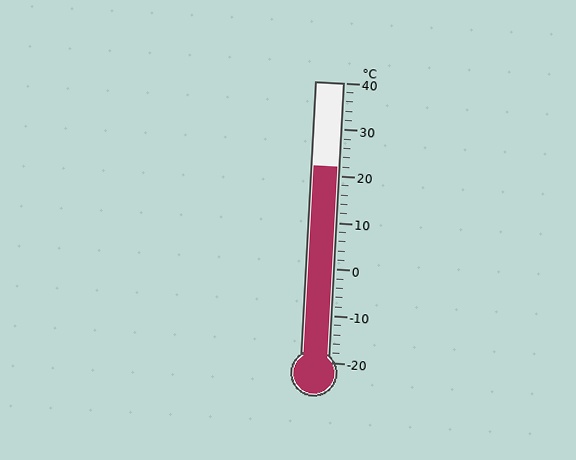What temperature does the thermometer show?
The thermometer shows approximately 22°C.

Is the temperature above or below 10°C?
The temperature is above 10°C.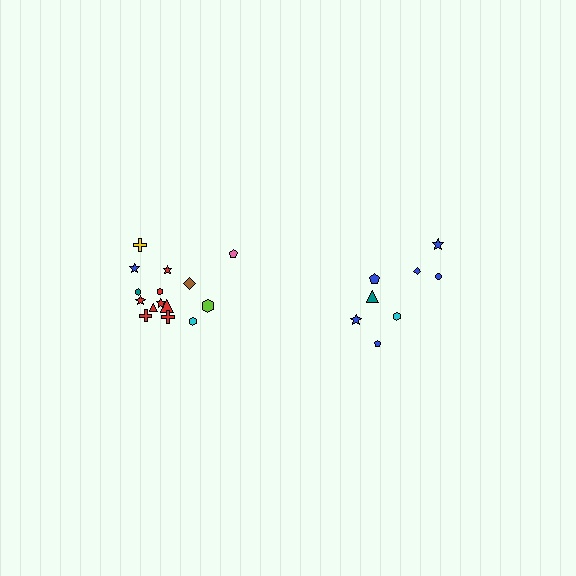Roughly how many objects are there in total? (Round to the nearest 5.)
Roughly 25 objects in total.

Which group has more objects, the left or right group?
The left group.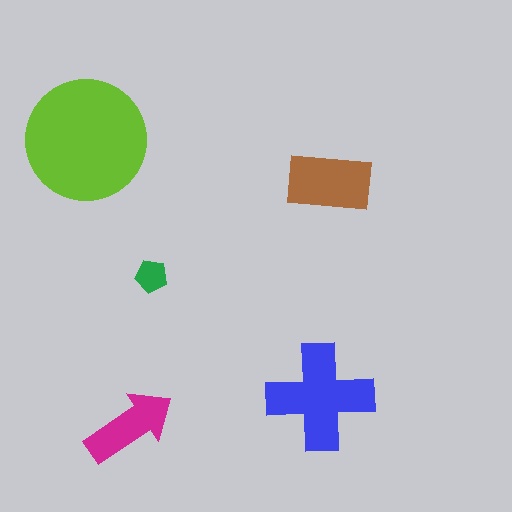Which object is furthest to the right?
The brown rectangle is rightmost.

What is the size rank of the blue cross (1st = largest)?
2nd.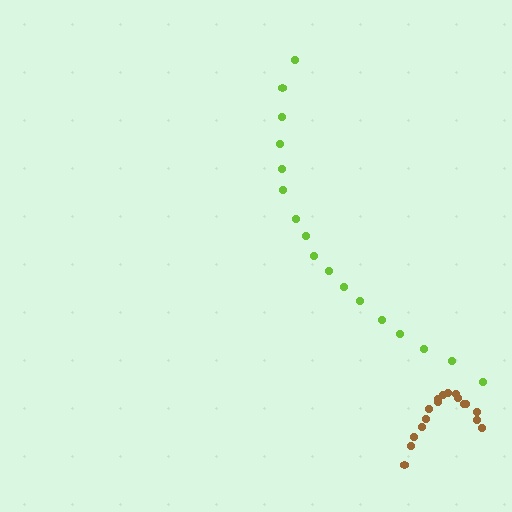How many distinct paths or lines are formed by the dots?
There are 2 distinct paths.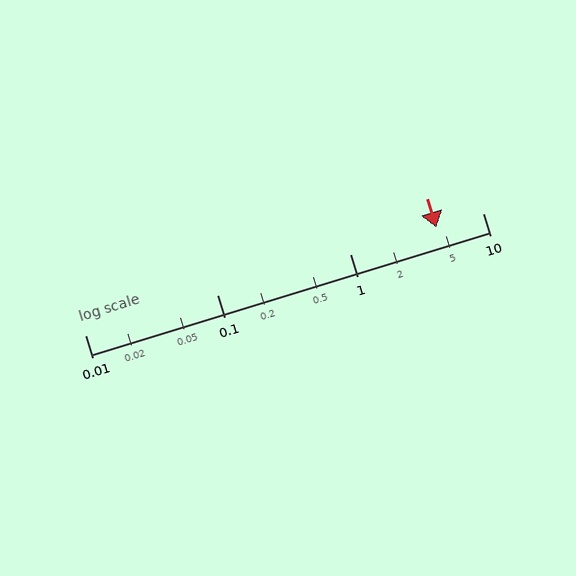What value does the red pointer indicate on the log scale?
The pointer indicates approximately 4.5.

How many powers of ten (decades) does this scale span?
The scale spans 3 decades, from 0.01 to 10.